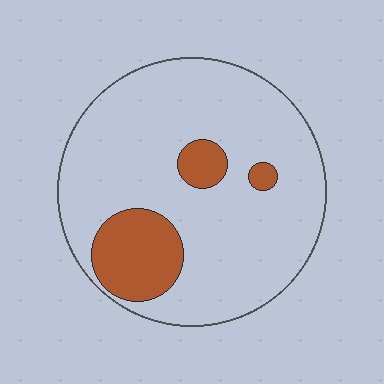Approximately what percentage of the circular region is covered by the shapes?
Approximately 15%.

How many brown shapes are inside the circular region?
3.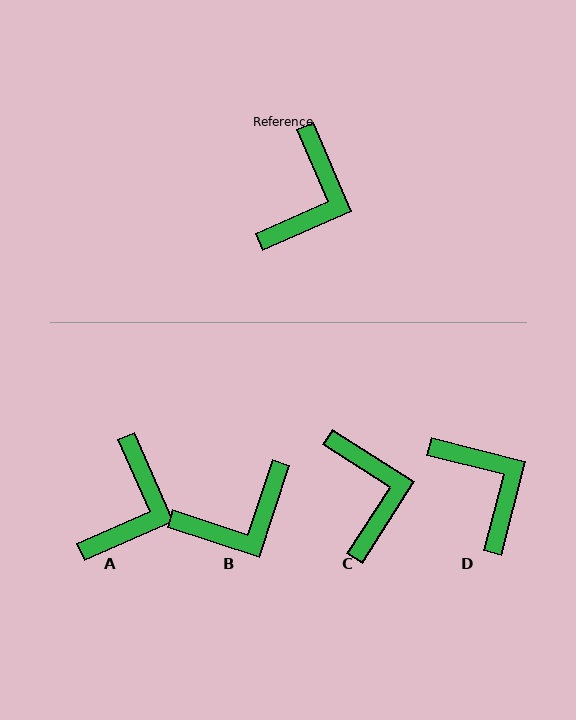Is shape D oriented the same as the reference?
No, it is off by about 52 degrees.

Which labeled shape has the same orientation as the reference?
A.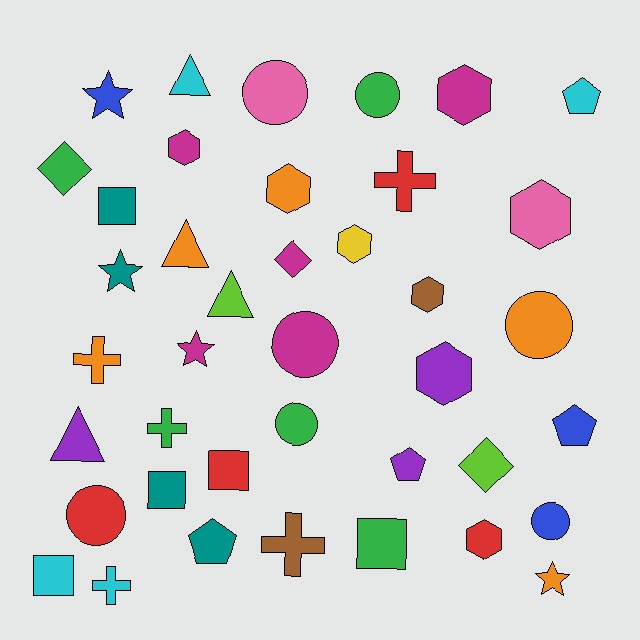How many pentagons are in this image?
There are 4 pentagons.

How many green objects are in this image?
There are 5 green objects.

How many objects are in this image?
There are 40 objects.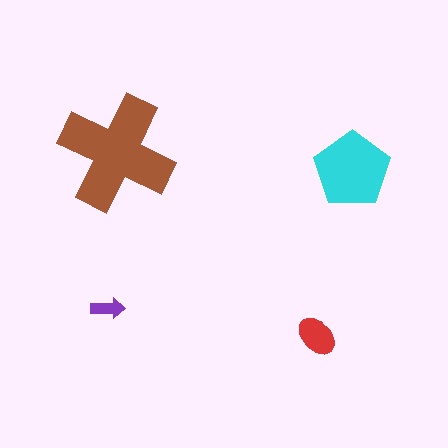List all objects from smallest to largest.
The purple arrow, the red ellipse, the cyan pentagon, the brown cross.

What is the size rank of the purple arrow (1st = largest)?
4th.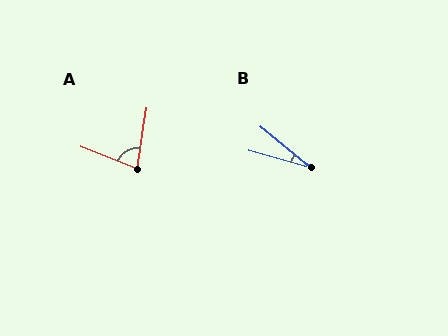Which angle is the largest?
A, at approximately 77 degrees.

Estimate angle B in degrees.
Approximately 23 degrees.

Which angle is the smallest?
B, at approximately 23 degrees.